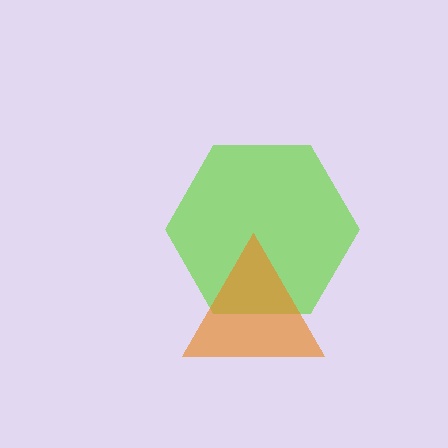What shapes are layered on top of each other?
The layered shapes are: a lime hexagon, an orange triangle.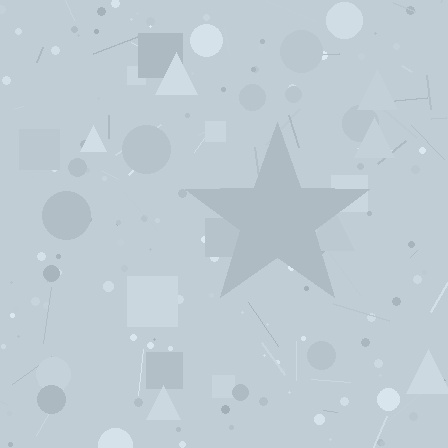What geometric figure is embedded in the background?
A star is embedded in the background.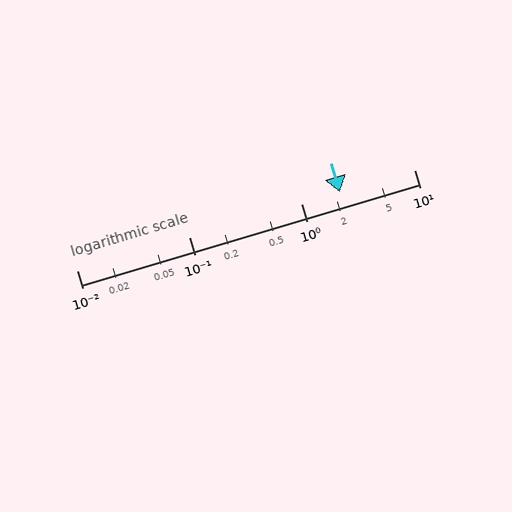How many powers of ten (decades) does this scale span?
The scale spans 3 decades, from 0.01 to 10.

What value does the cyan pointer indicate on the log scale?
The pointer indicates approximately 2.2.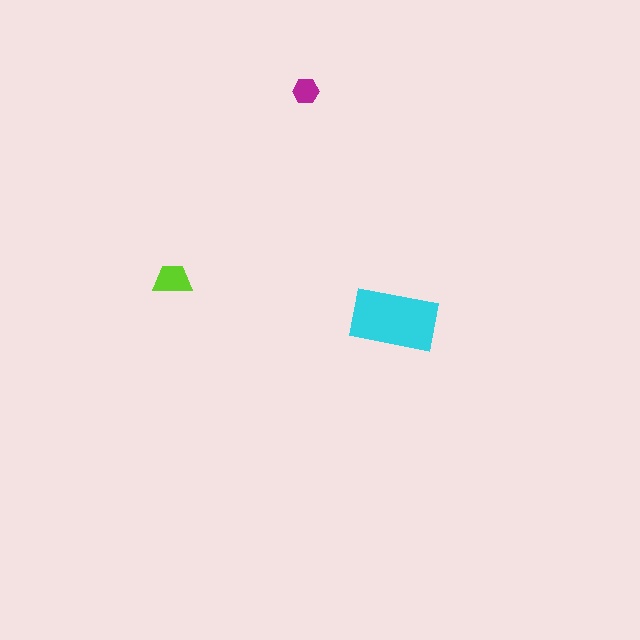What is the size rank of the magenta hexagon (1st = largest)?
3rd.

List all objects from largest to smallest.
The cyan rectangle, the lime trapezoid, the magenta hexagon.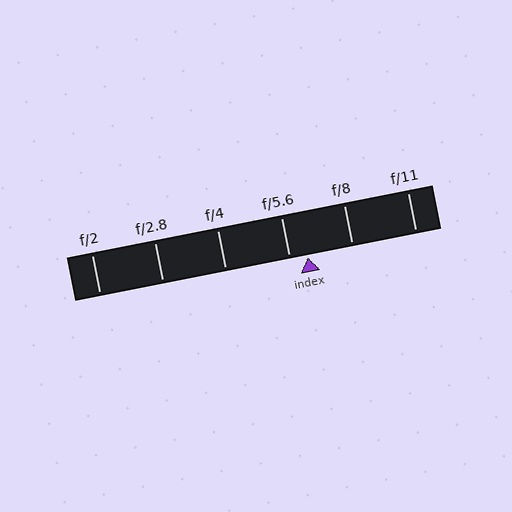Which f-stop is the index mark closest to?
The index mark is closest to f/5.6.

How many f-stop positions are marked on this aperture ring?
There are 6 f-stop positions marked.